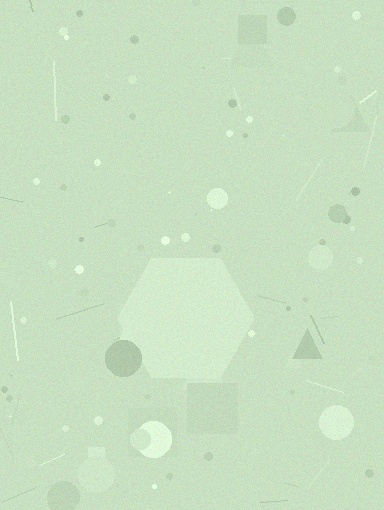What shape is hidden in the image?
A hexagon is hidden in the image.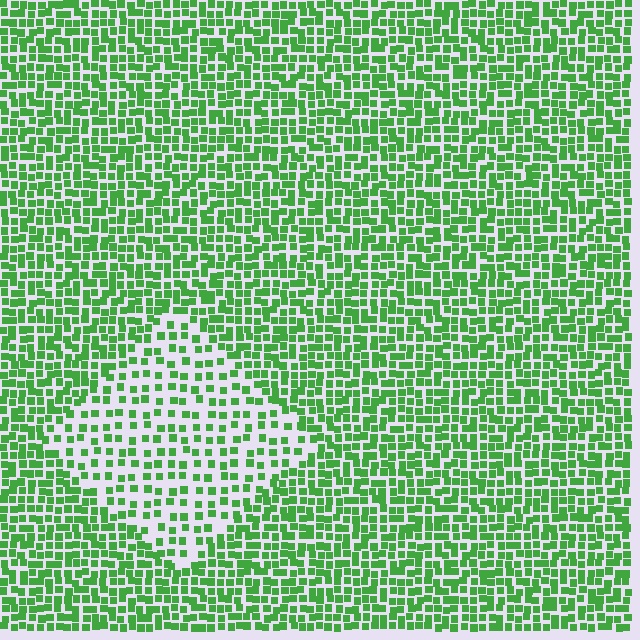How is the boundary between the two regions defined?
The boundary is defined by a change in element density (approximately 2.0x ratio). All elements are the same color, size, and shape.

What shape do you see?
I see a diamond.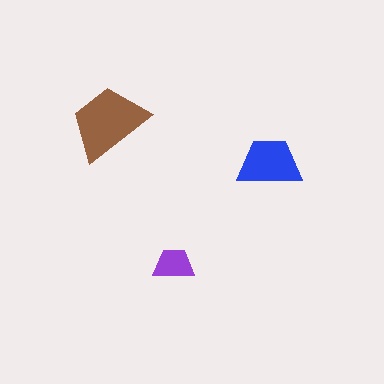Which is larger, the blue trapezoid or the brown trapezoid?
The brown one.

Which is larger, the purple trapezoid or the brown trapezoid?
The brown one.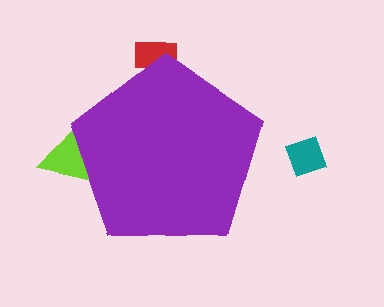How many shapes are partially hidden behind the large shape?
2 shapes are partially hidden.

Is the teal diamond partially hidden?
No, the teal diamond is fully visible.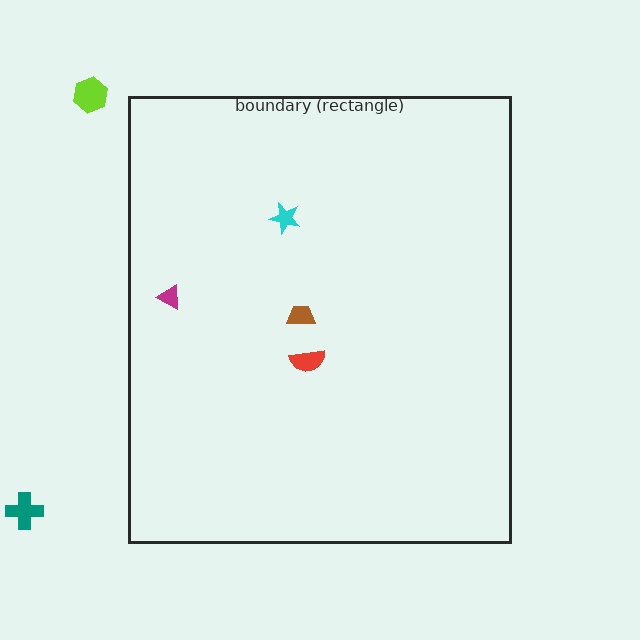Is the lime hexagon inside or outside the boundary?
Outside.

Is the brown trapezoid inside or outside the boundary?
Inside.